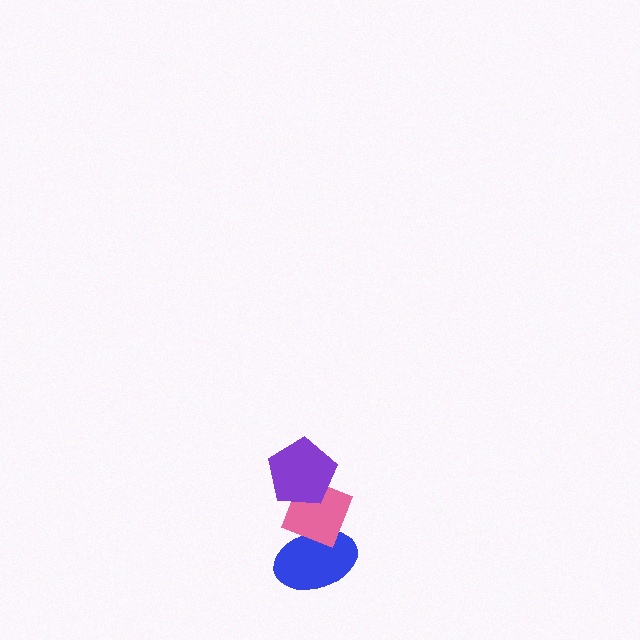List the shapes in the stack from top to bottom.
From top to bottom: the purple pentagon, the pink diamond, the blue ellipse.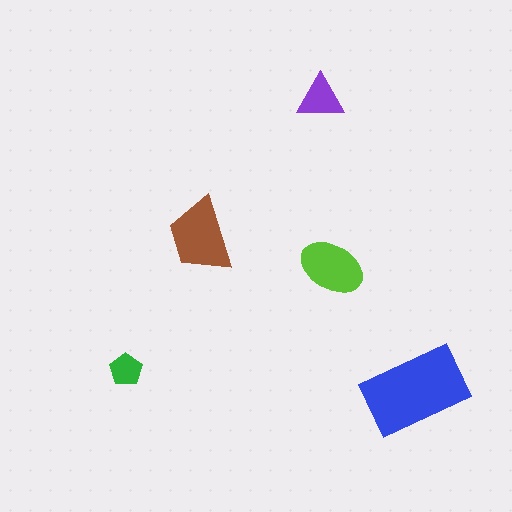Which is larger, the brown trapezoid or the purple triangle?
The brown trapezoid.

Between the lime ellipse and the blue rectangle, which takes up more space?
The blue rectangle.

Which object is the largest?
The blue rectangle.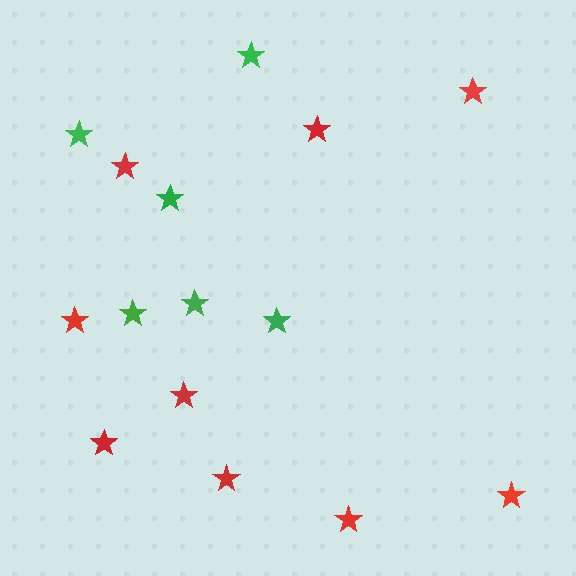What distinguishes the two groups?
There are 2 groups: one group of red stars (9) and one group of green stars (6).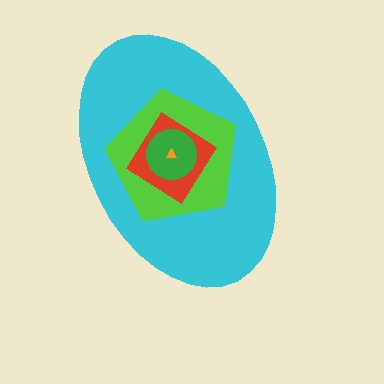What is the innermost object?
The orange triangle.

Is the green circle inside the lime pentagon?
Yes.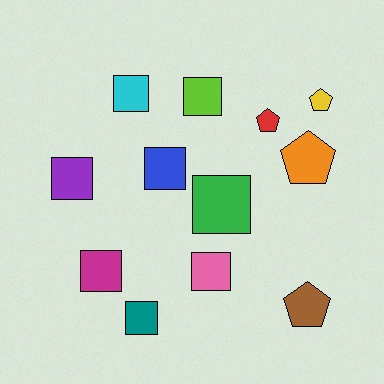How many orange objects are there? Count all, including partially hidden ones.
There is 1 orange object.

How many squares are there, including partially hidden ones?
There are 8 squares.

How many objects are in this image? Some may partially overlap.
There are 12 objects.